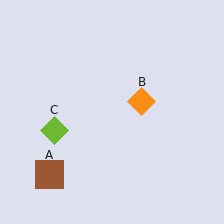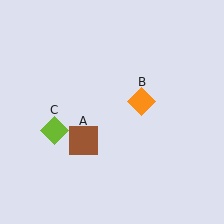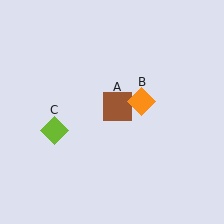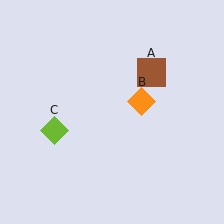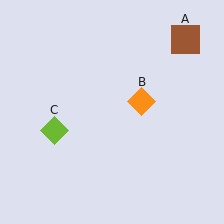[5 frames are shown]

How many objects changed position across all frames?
1 object changed position: brown square (object A).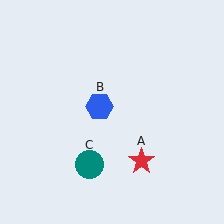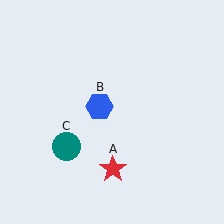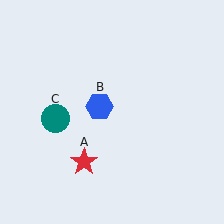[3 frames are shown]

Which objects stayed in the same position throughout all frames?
Blue hexagon (object B) remained stationary.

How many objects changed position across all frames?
2 objects changed position: red star (object A), teal circle (object C).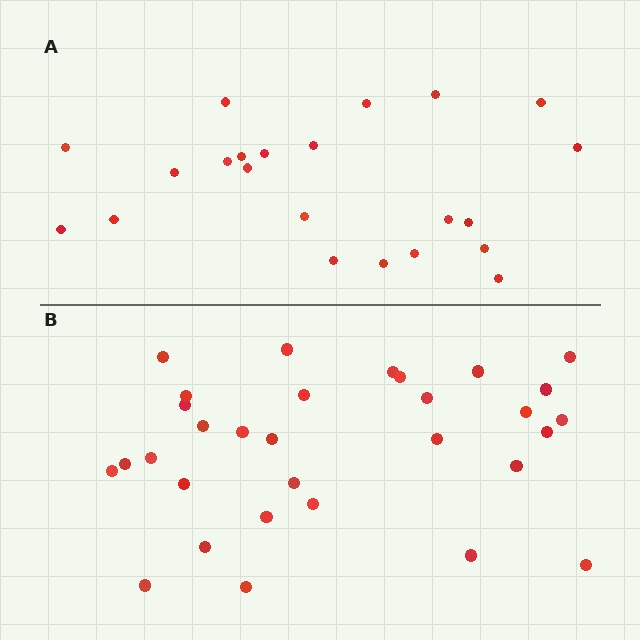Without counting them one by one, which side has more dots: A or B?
Region B (the bottom region) has more dots.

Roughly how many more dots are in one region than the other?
Region B has roughly 8 or so more dots than region A.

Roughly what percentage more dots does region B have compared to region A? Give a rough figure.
About 40% more.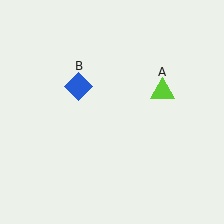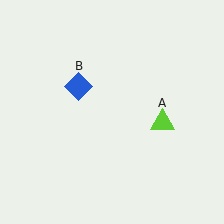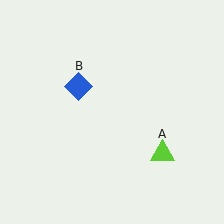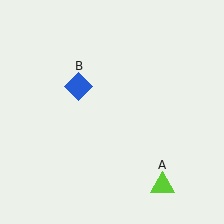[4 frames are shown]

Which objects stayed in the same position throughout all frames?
Blue diamond (object B) remained stationary.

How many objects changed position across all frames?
1 object changed position: lime triangle (object A).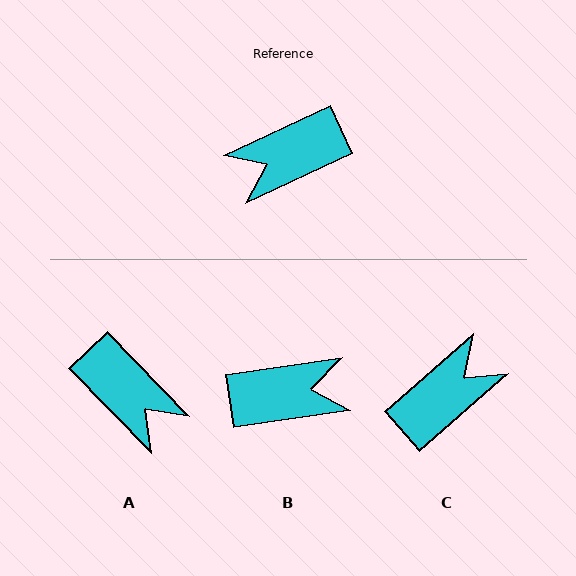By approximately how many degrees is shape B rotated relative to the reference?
Approximately 163 degrees counter-clockwise.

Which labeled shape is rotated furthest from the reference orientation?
C, about 164 degrees away.